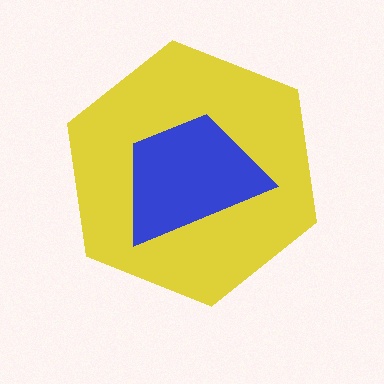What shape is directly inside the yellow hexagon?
The blue trapezoid.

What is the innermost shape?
The blue trapezoid.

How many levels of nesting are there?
2.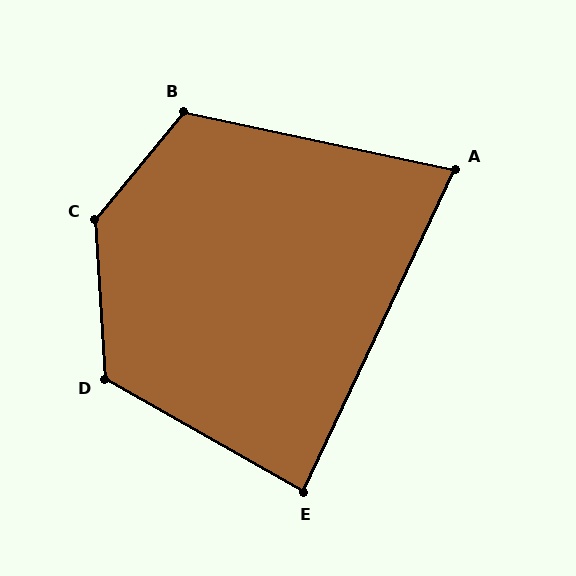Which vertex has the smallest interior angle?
A, at approximately 77 degrees.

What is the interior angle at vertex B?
Approximately 117 degrees (obtuse).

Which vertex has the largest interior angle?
C, at approximately 137 degrees.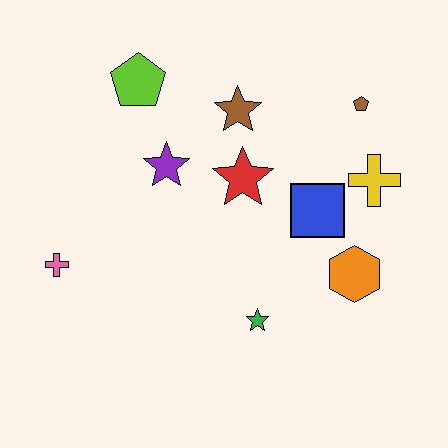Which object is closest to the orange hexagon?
The blue square is closest to the orange hexagon.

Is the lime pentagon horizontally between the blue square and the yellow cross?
No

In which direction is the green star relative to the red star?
The green star is below the red star.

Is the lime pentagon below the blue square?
No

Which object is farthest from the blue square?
The pink cross is farthest from the blue square.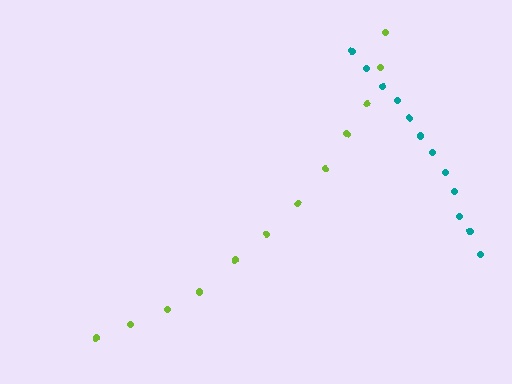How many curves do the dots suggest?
There are 2 distinct paths.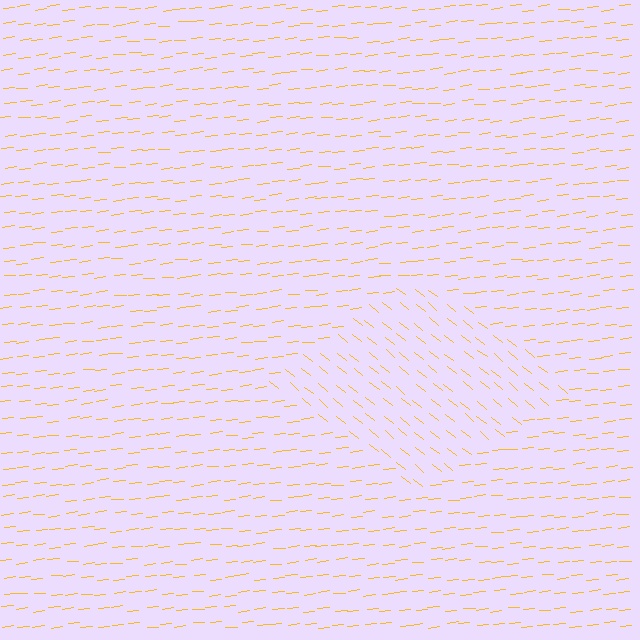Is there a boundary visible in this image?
Yes, there is a texture boundary formed by a change in line orientation.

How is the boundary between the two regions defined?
The boundary is defined purely by a change in line orientation (approximately 45 degrees difference). All lines are the same color and thickness.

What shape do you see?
I see a diamond.